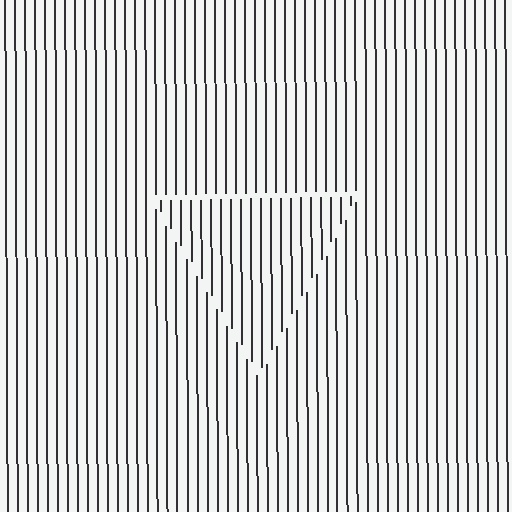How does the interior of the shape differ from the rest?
The interior of the shape contains the same grating, shifted by half a period — the contour is defined by the phase discontinuity where line-ends from the inner and outer gratings abut.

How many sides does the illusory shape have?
3 sides — the line-ends trace a triangle.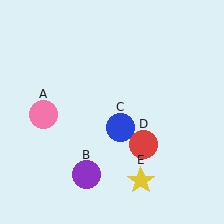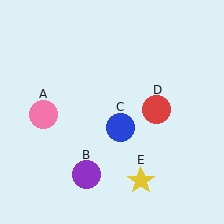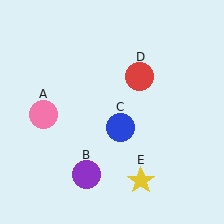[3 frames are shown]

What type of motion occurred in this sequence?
The red circle (object D) rotated counterclockwise around the center of the scene.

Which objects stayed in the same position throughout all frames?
Pink circle (object A) and purple circle (object B) and blue circle (object C) and yellow star (object E) remained stationary.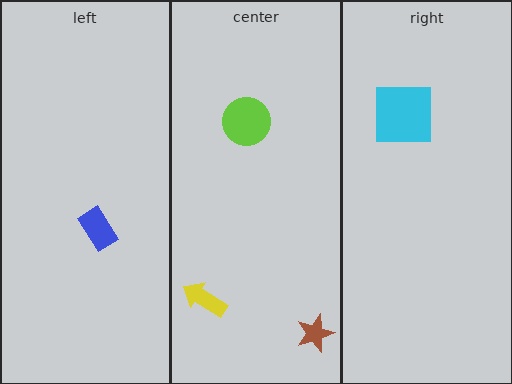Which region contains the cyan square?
The right region.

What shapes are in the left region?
The blue rectangle.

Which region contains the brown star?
The center region.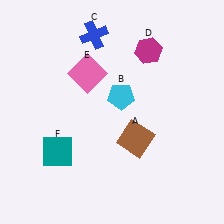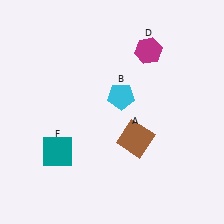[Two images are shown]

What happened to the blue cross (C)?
The blue cross (C) was removed in Image 2. It was in the top-left area of Image 1.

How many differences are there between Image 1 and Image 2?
There are 2 differences between the two images.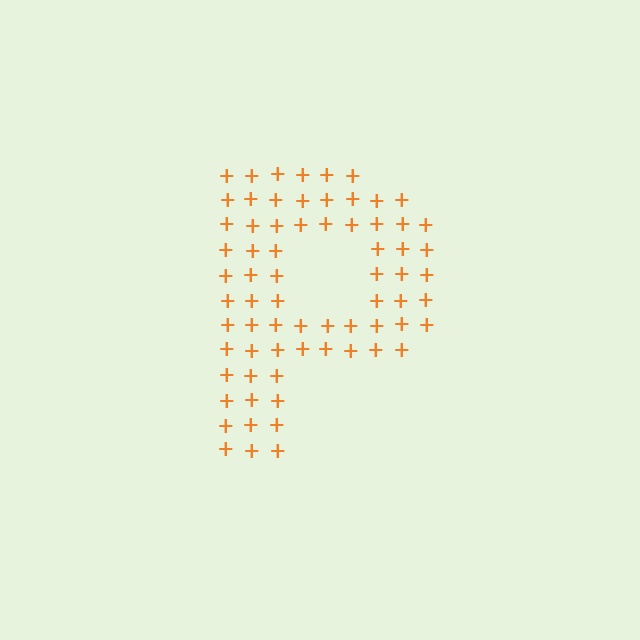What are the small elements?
The small elements are plus signs.